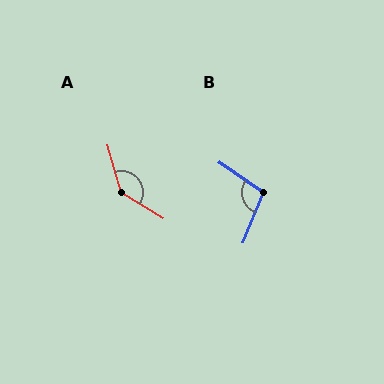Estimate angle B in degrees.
Approximately 103 degrees.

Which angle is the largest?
A, at approximately 137 degrees.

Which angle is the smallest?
B, at approximately 103 degrees.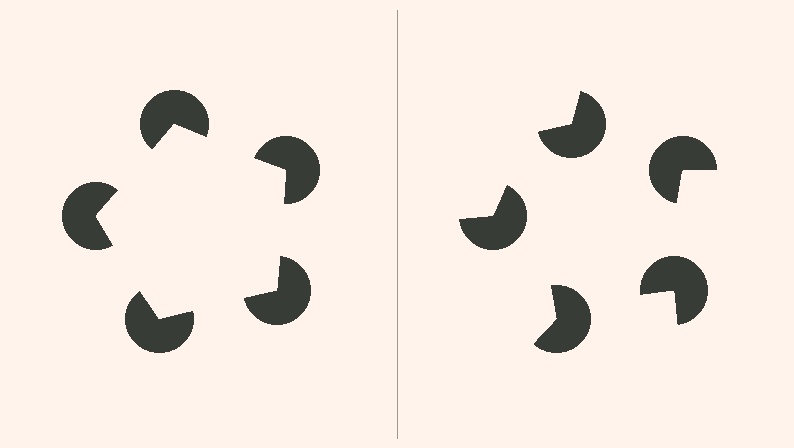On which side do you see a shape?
An illusory pentagon appears on the left side. On the right side the wedge cuts are rotated, so no coherent shape forms.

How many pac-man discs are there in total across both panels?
10 — 5 on each side.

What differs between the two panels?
The pac-man discs are positioned identically on both sides; only the wedge orientations differ. On the left they align to a pentagon; on the right they are misaligned.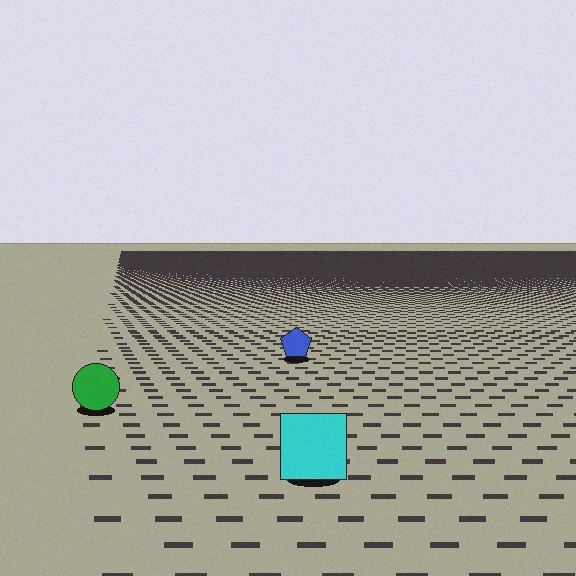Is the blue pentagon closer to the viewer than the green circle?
No. The green circle is closer — you can tell from the texture gradient: the ground texture is coarser near it.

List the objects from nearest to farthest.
From nearest to farthest: the cyan square, the green circle, the blue pentagon.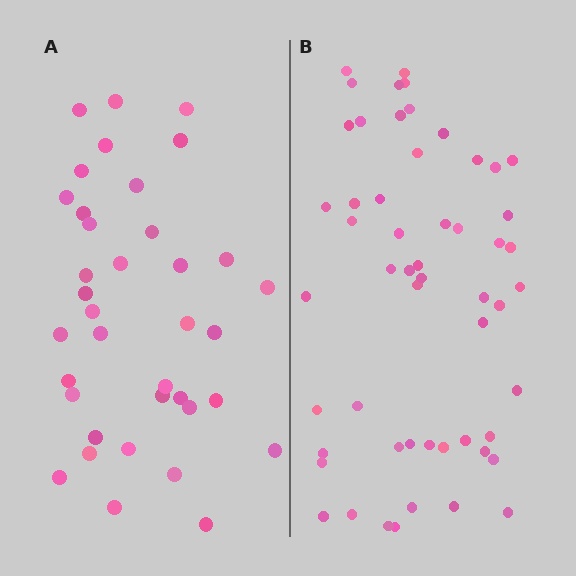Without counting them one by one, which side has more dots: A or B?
Region B (the right region) has more dots.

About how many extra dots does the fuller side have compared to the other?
Region B has approximately 15 more dots than region A.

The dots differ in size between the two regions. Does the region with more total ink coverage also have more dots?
No. Region A has more total ink coverage because its dots are larger, but region B actually contains more individual dots. Total area can be misleading — the number of items is what matters here.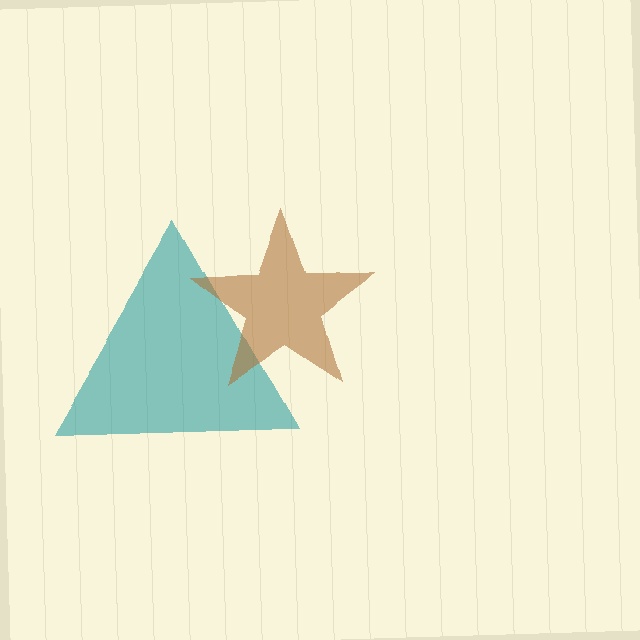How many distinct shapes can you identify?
There are 2 distinct shapes: a teal triangle, a brown star.